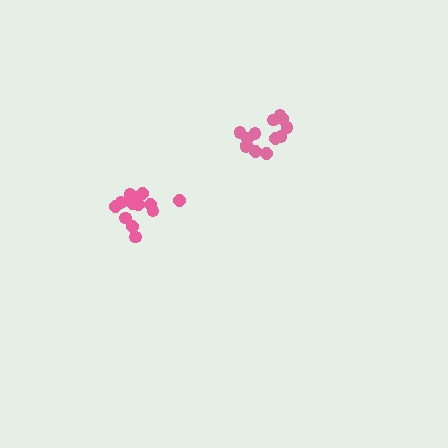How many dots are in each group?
Group 1: 13 dots, Group 2: 14 dots (27 total).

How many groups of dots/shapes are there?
There are 2 groups.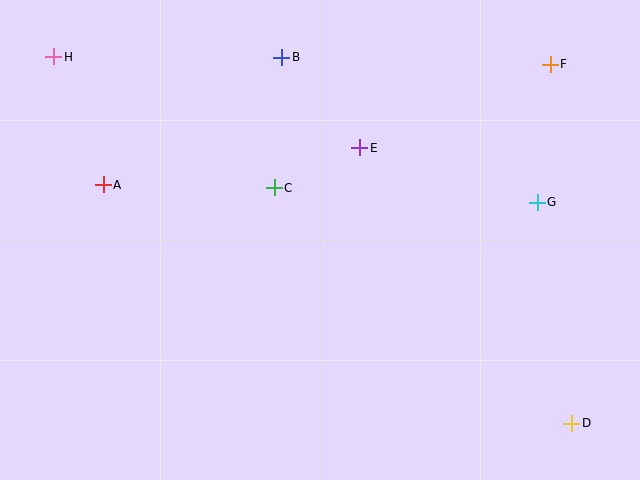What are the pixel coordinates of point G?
Point G is at (537, 202).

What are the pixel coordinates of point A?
Point A is at (103, 185).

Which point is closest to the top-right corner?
Point F is closest to the top-right corner.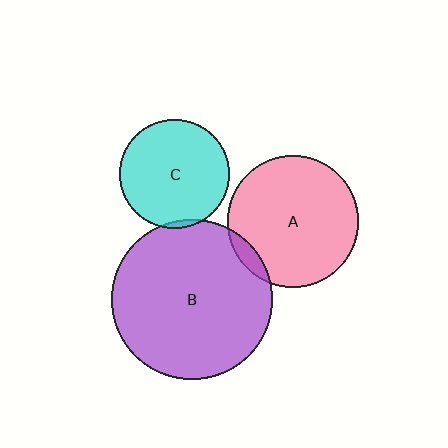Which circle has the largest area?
Circle B (purple).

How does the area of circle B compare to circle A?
Approximately 1.5 times.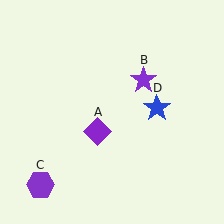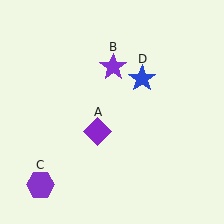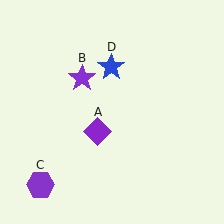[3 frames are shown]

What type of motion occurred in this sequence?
The purple star (object B), blue star (object D) rotated counterclockwise around the center of the scene.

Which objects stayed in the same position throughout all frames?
Purple diamond (object A) and purple hexagon (object C) remained stationary.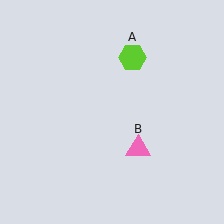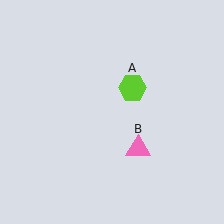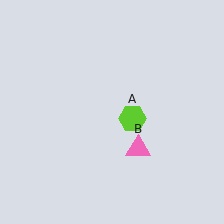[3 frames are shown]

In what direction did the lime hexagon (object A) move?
The lime hexagon (object A) moved down.